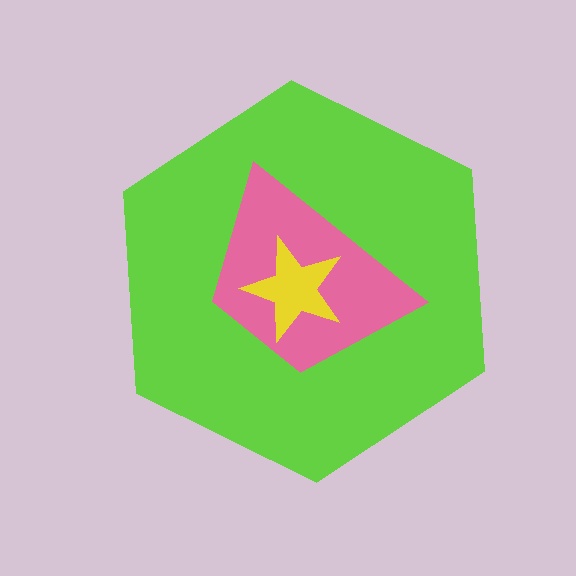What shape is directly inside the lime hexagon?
The pink trapezoid.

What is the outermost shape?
The lime hexagon.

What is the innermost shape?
The yellow star.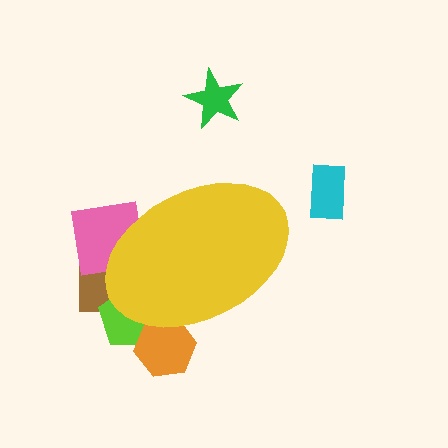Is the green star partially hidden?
No, the green star is fully visible.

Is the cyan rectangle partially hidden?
No, the cyan rectangle is fully visible.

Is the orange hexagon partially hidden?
Yes, the orange hexagon is partially hidden behind the yellow ellipse.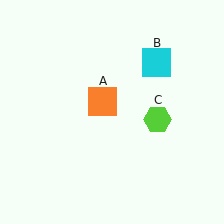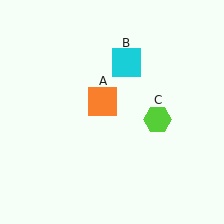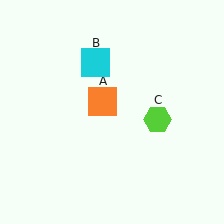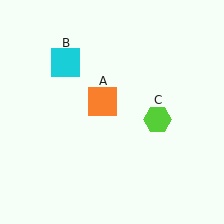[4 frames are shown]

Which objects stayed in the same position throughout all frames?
Orange square (object A) and lime hexagon (object C) remained stationary.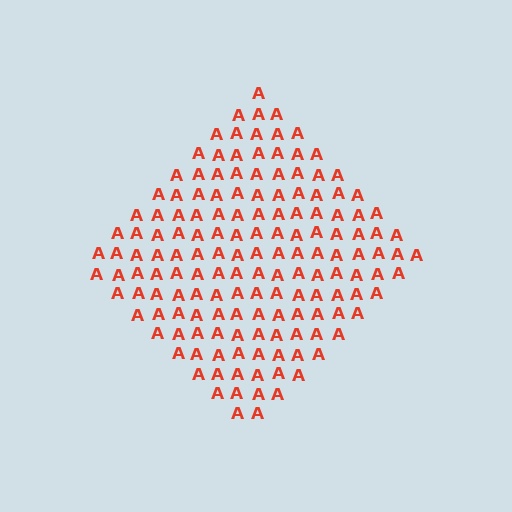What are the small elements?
The small elements are letter A's.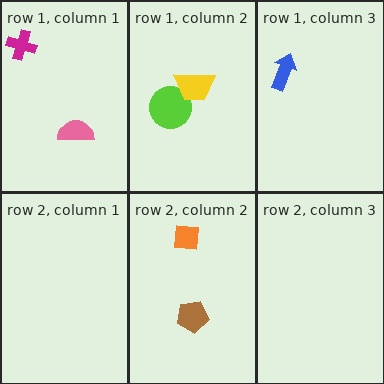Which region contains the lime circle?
The row 1, column 2 region.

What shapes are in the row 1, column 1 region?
The pink semicircle, the magenta cross.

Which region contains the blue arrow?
The row 1, column 3 region.